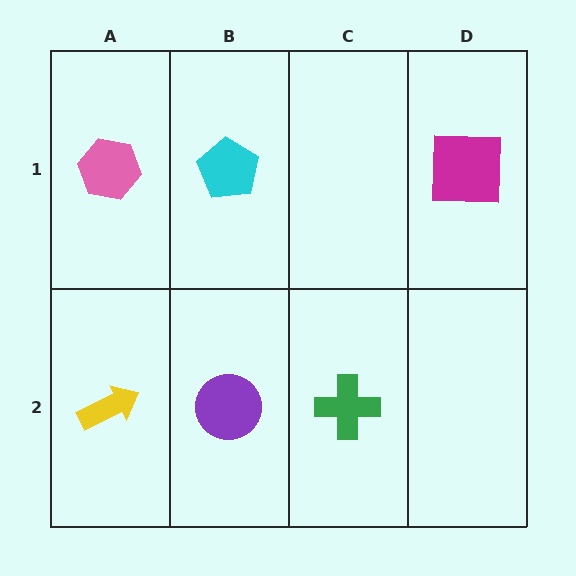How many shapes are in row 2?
3 shapes.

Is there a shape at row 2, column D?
No, that cell is empty.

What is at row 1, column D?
A magenta square.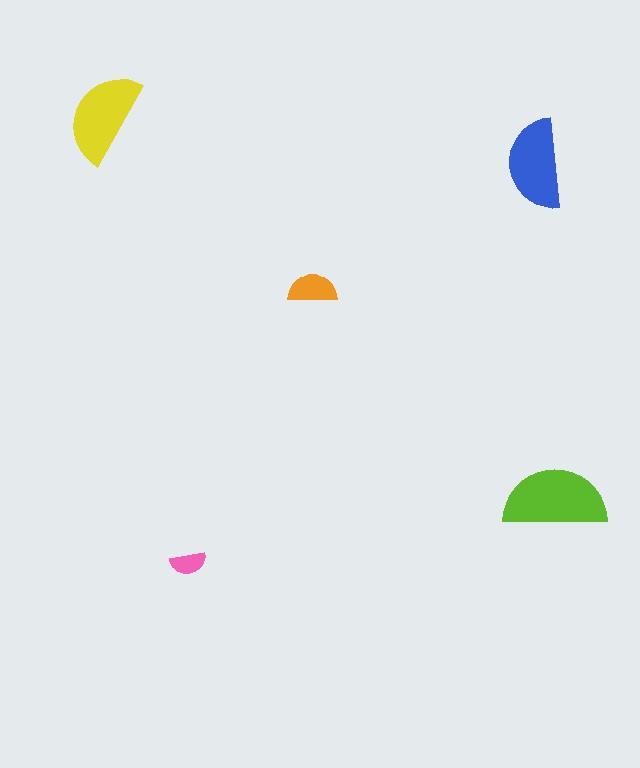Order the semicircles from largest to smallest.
the lime one, the yellow one, the blue one, the orange one, the pink one.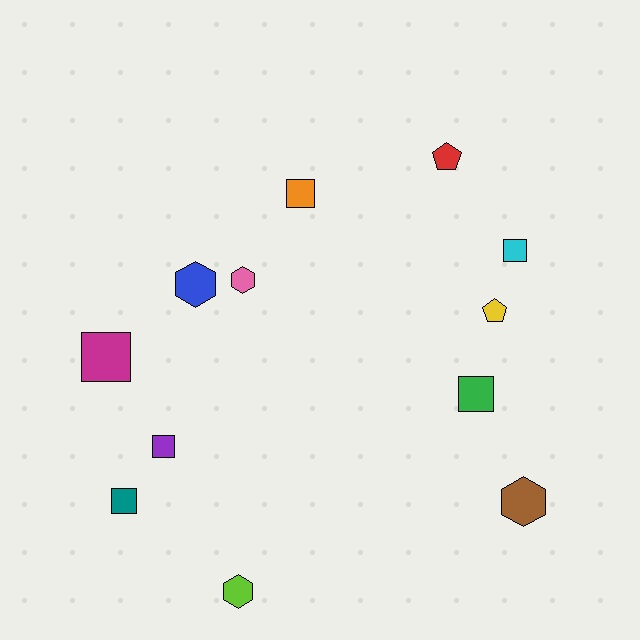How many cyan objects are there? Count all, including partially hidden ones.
There is 1 cyan object.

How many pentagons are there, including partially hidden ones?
There are 2 pentagons.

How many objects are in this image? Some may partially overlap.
There are 12 objects.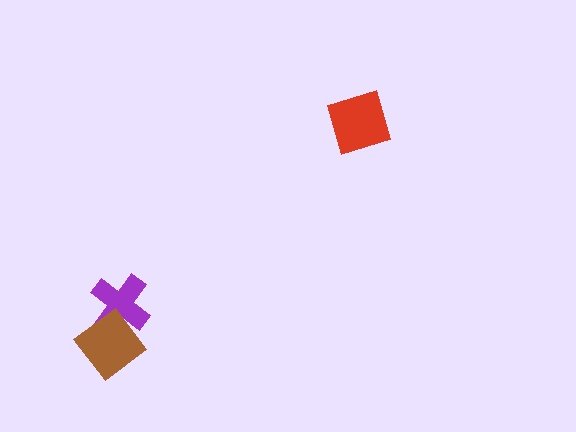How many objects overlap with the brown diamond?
1 object overlaps with the brown diamond.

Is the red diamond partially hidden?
No, no other shape covers it.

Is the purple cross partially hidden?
Yes, it is partially covered by another shape.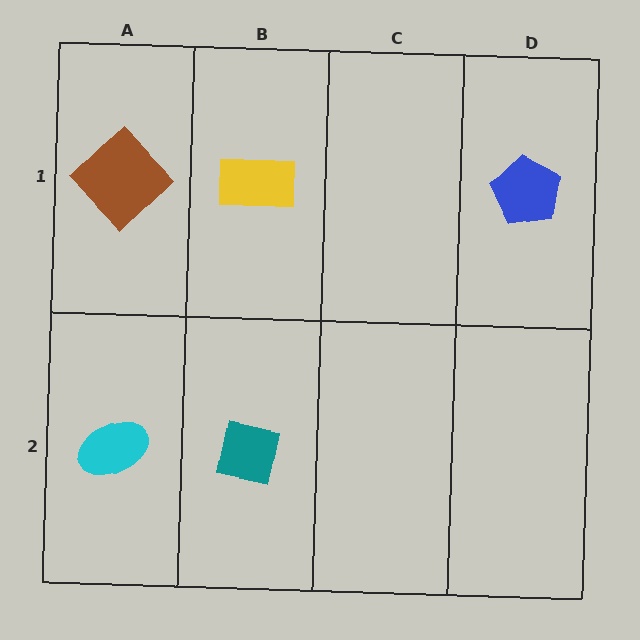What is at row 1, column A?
A brown diamond.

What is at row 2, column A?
A cyan ellipse.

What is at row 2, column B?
A teal square.